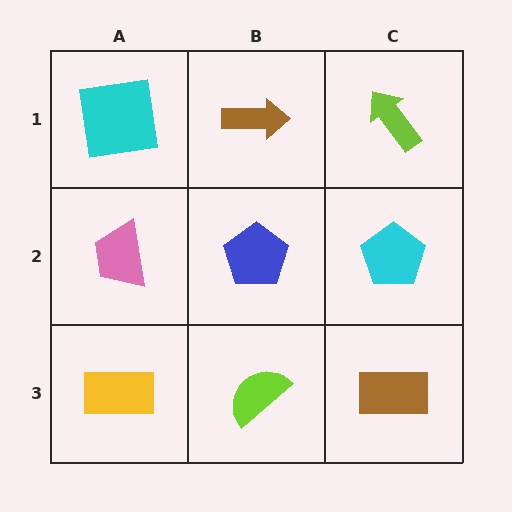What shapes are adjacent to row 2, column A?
A cyan square (row 1, column A), a yellow rectangle (row 3, column A), a blue pentagon (row 2, column B).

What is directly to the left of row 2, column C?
A blue pentagon.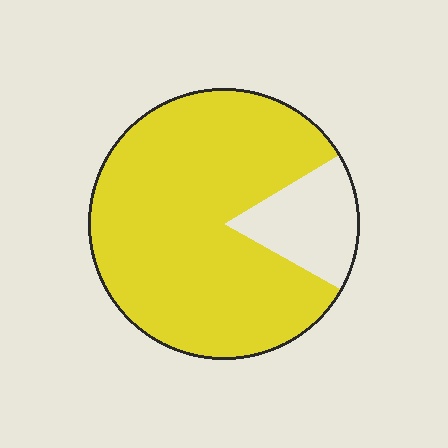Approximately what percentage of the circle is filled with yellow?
Approximately 85%.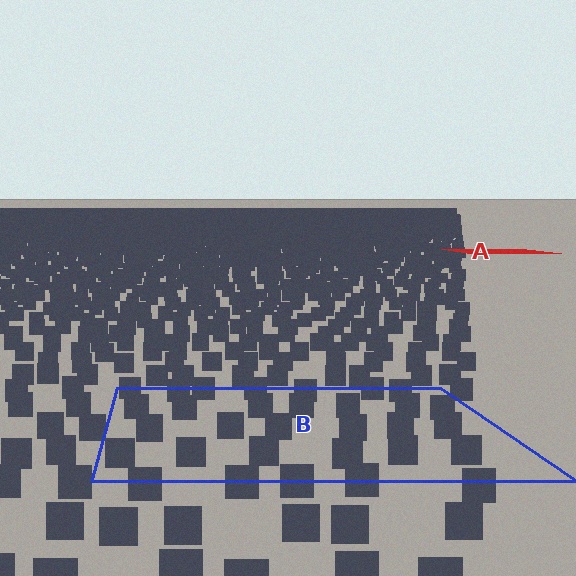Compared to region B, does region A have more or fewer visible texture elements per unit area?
Region A has more texture elements per unit area — they are packed more densely because it is farther away.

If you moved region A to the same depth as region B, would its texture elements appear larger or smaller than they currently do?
They would appear larger. At a closer depth, the same texture elements are projected at a bigger on-screen size.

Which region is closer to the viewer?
Region B is closer. The texture elements there are larger and more spread out.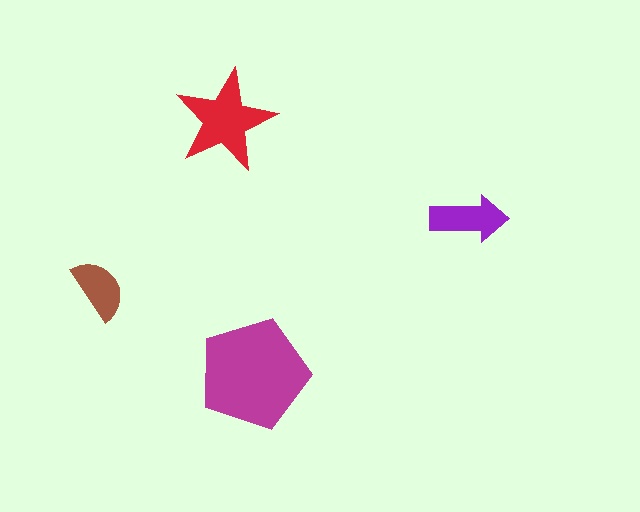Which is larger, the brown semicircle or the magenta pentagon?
The magenta pentagon.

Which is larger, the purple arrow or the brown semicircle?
The purple arrow.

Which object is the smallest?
The brown semicircle.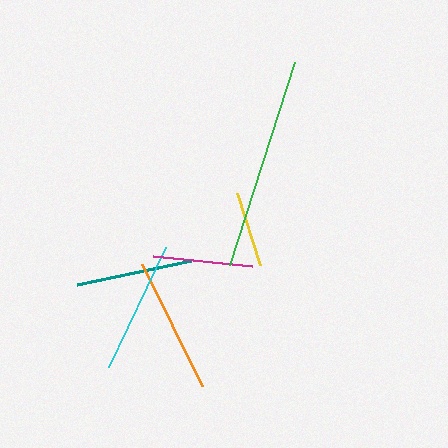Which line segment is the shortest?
The yellow line is the shortest at approximately 75 pixels.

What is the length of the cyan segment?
The cyan segment is approximately 133 pixels long.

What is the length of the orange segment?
The orange segment is approximately 136 pixels long.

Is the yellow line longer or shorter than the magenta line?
The magenta line is longer than the yellow line.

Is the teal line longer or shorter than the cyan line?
The cyan line is longer than the teal line.